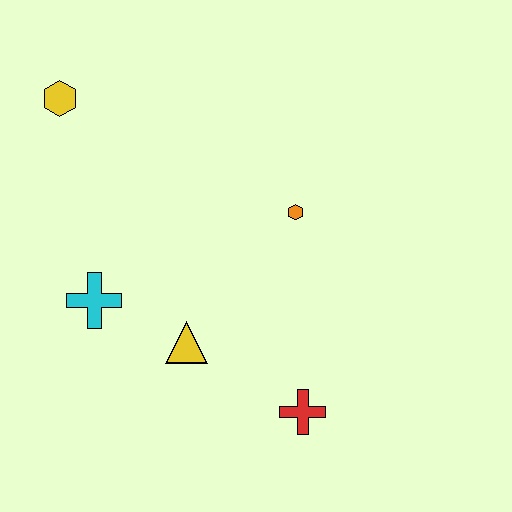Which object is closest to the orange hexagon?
The yellow triangle is closest to the orange hexagon.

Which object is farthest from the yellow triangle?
The yellow hexagon is farthest from the yellow triangle.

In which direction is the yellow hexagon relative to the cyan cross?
The yellow hexagon is above the cyan cross.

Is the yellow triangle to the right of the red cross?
No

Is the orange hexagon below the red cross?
No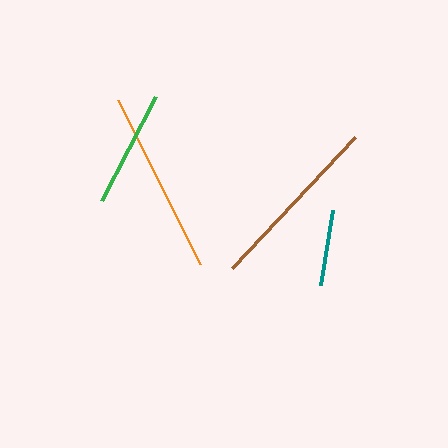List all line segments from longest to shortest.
From longest to shortest: orange, brown, green, teal.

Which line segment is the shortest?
The teal line is the shortest at approximately 76 pixels.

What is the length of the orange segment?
The orange segment is approximately 183 pixels long.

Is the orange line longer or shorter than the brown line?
The orange line is longer than the brown line.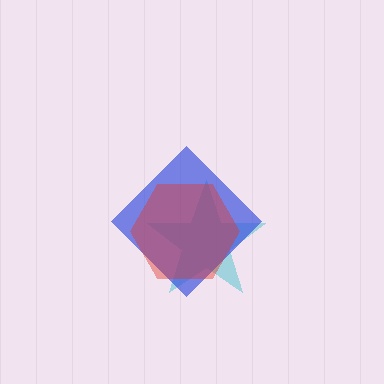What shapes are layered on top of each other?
The layered shapes are: a cyan star, a blue diamond, a red hexagon.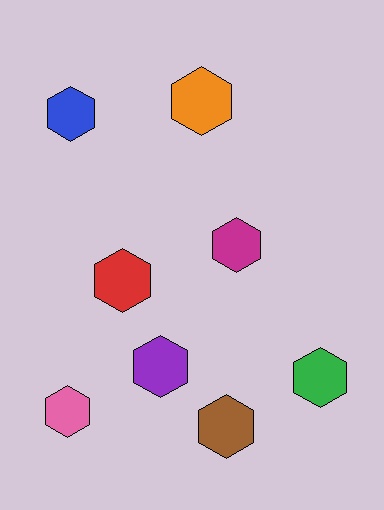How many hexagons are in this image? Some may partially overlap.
There are 8 hexagons.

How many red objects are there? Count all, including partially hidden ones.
There is 1 red object.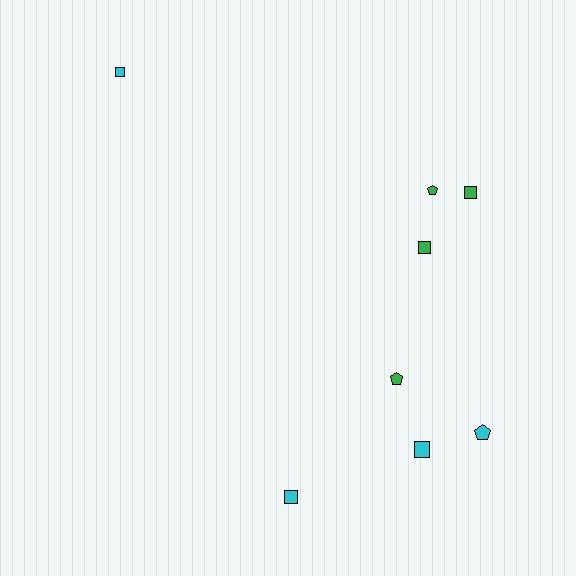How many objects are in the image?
There are 8 objects.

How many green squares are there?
There are 2 green squares.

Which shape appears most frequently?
Square, with 5 objects.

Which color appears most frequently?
Green, with 4 objects.